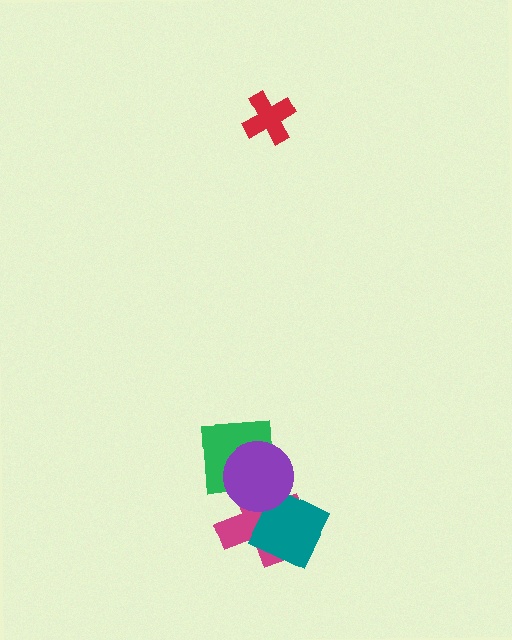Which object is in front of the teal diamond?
The purple circle is in front of the teal diamond.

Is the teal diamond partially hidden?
Yes, it is partially covered by another shape.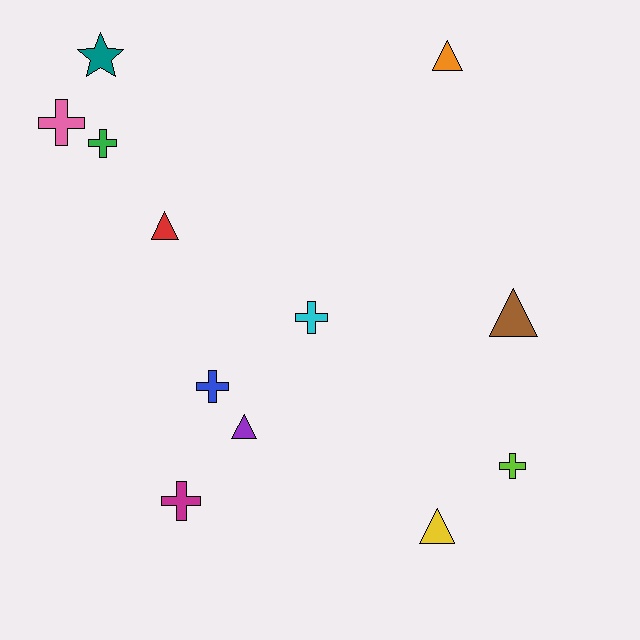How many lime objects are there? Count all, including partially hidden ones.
There is 1 lime object.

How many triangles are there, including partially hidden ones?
There are 5 triangles.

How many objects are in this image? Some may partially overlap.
There are 12 objects.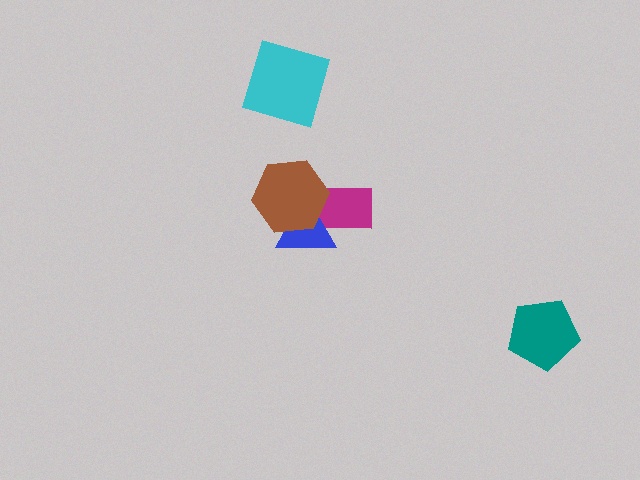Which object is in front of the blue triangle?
The brown hexagon is in front of the blue triangle.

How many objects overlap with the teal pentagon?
0 objects overlap with the teal pentagon.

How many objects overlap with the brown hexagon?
2 objects overlap with the brown hexagon.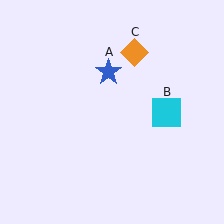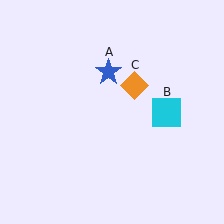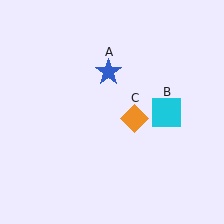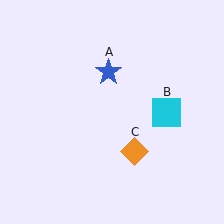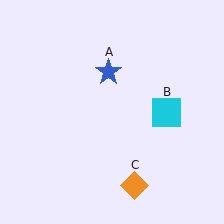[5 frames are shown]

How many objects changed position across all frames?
1 object changed position: orange diamond (object C).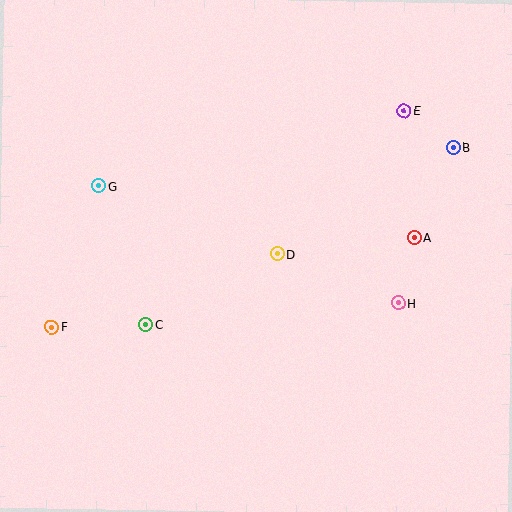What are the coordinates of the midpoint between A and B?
The midpoint between A and B is at (434, 193).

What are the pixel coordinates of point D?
Point D is at (277, 254).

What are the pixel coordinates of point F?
Point F is at (52, 327).